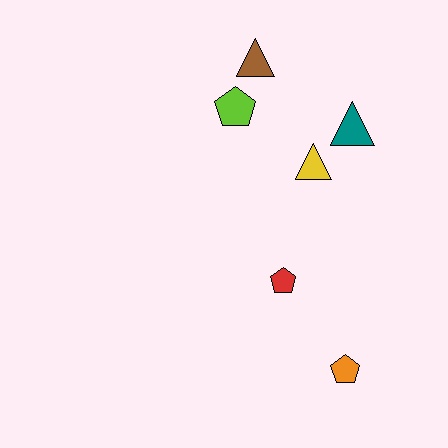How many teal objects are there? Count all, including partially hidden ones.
There is 1 teal object.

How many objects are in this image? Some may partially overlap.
There are 6 objects.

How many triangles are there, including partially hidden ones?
There are 3 triangles.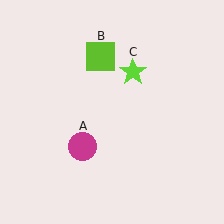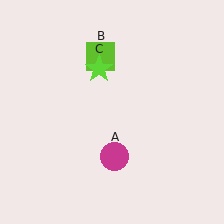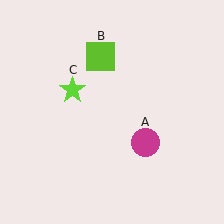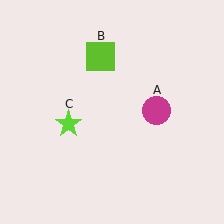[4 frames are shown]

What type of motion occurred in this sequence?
The magenta circle (object A), lime star (object C) rotated counterclockwise around the center of the scene.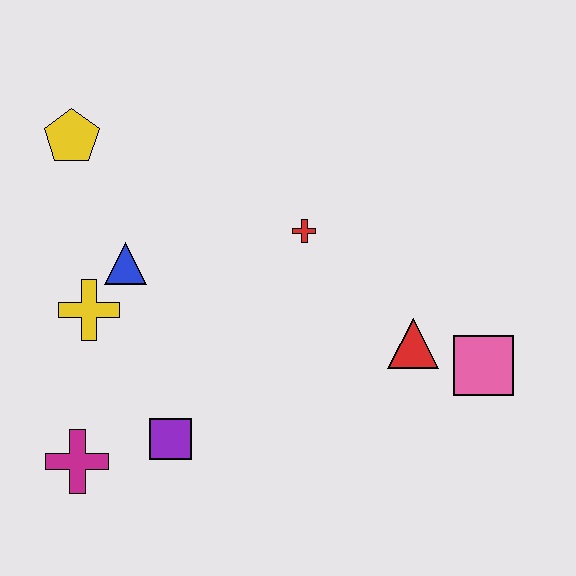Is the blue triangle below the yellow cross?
No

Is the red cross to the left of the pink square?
Yes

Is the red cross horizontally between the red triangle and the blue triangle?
Yes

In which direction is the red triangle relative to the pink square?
The red triangle is to the left of the pink square.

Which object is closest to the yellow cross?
The blue triangle is closest to the yellow cross.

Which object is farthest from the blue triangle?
The pink square is farthest from the blue triangle.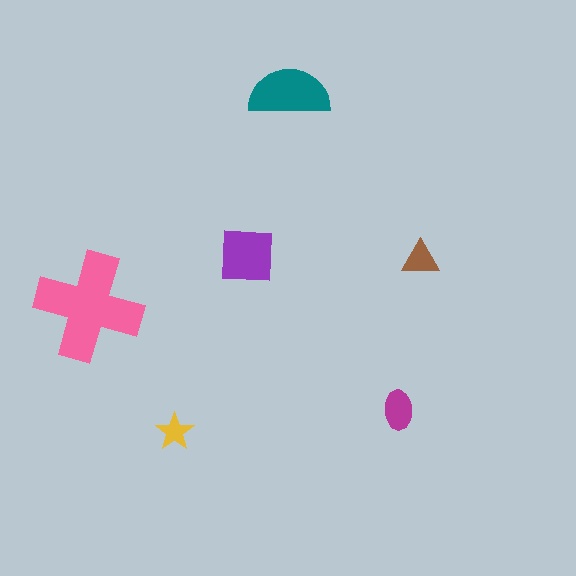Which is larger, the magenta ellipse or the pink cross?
The pink cross.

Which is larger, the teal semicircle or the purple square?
The teal semicircle.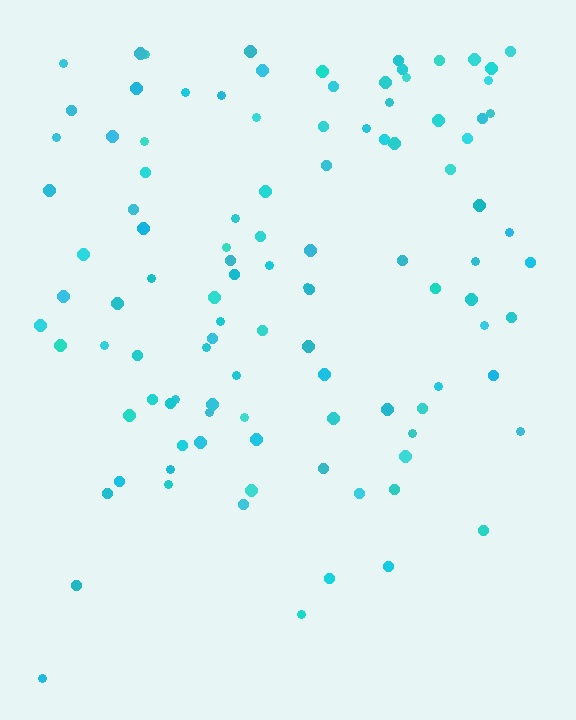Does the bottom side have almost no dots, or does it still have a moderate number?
Still a moderate number, just noticeably fewer than the top.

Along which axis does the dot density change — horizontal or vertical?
Vertical.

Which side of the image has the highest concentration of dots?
The top.